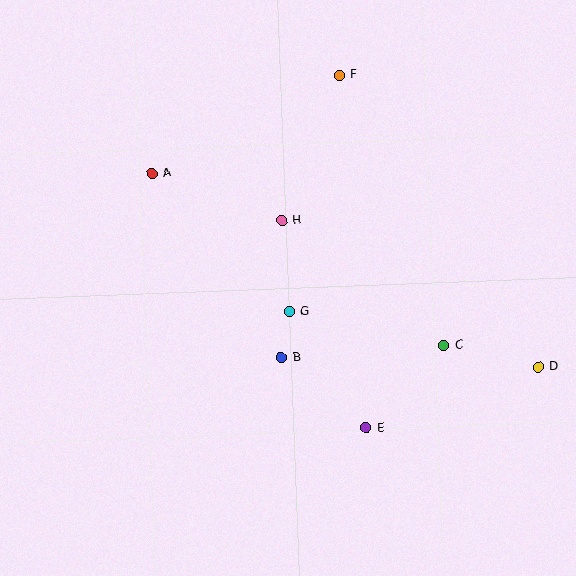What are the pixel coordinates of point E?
Point E is at (366, 428).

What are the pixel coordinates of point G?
Point G is at (289, 312).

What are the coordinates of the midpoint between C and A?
The midpoint between C and A is at (298, 259).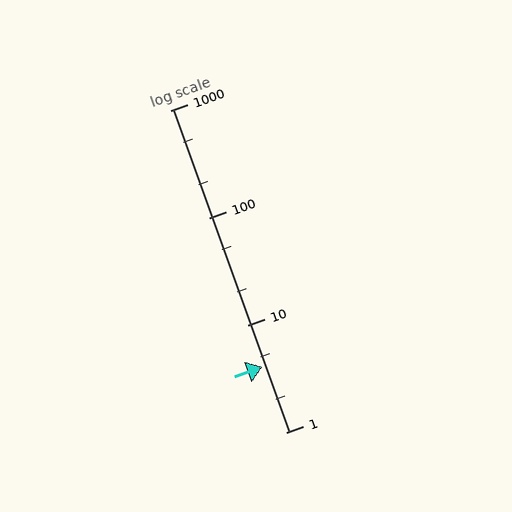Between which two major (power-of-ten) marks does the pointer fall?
The pointer is between 1 and 10.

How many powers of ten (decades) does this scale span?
The scale spans 3 decades, from 1 to 1000.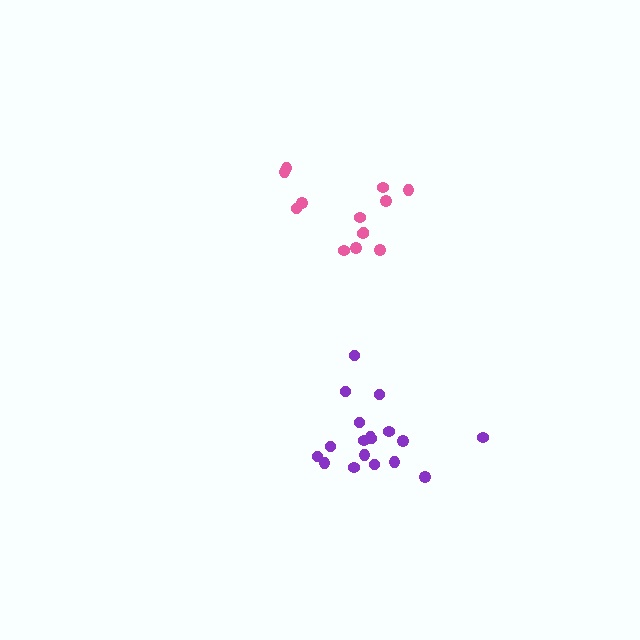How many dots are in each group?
Group 1: 13 dots, Group 2: 18 dots (31 total).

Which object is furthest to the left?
The pink cluster is leftmost.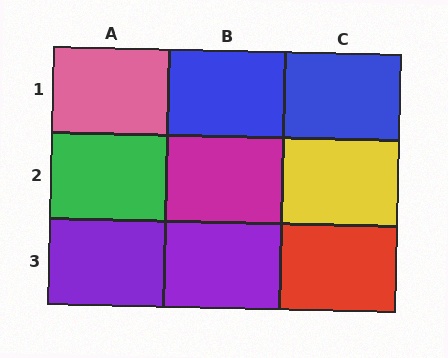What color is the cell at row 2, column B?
Magenta.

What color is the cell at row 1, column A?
Pink.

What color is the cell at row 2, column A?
Green.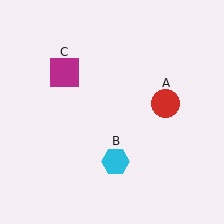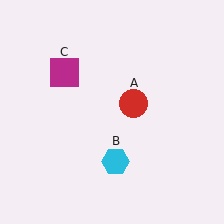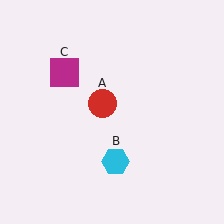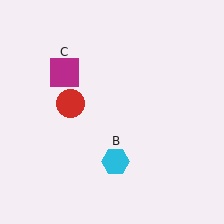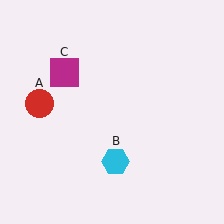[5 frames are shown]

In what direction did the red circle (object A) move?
The red circle (object A) moved left.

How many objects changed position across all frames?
1 object changed position: red circle (object A).